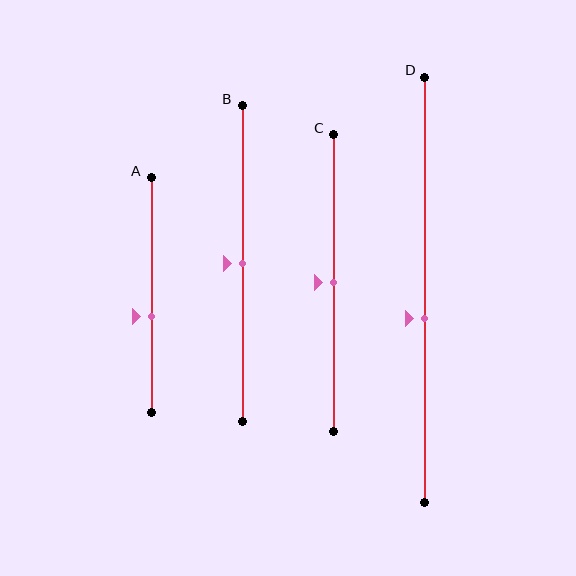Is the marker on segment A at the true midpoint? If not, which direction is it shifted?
No, the marker on segment A is shifted downward by about 9% of the segment length.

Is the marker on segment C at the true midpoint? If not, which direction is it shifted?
Yes, the marker on segment C is at the true midpoint.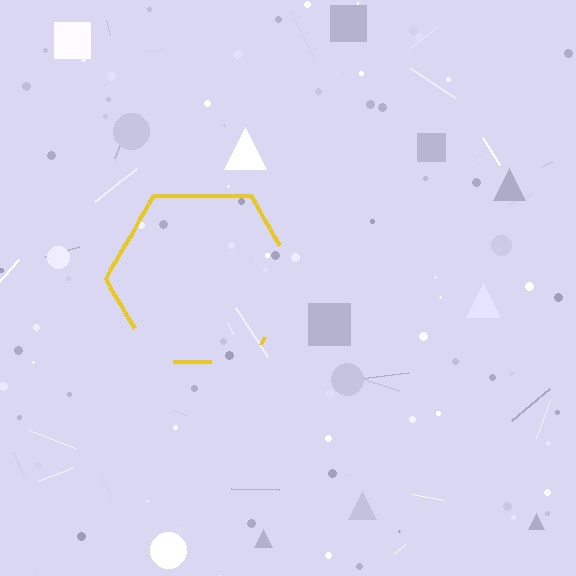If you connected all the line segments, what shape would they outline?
They would outline a hexagon.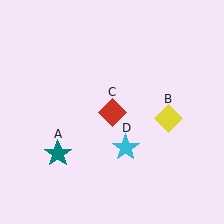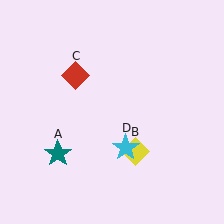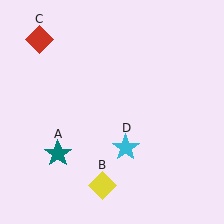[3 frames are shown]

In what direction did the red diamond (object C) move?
The red diamond (object C) moved up and to the left.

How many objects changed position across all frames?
2 objects changed position: yellow diamond (object B), red diamond (object C).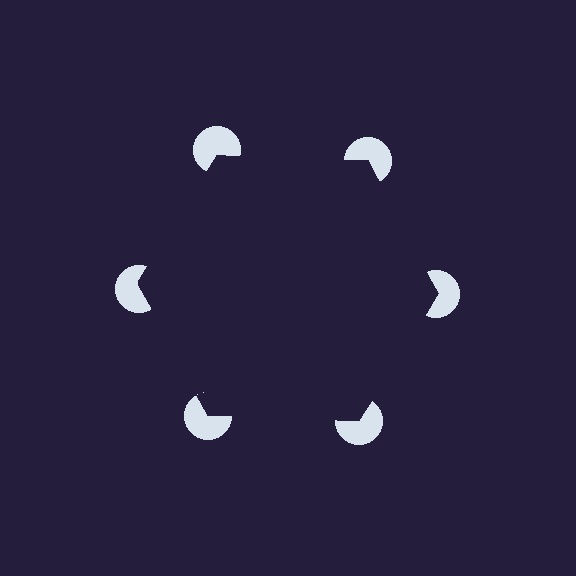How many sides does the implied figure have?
6 sides.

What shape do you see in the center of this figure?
An illusory hexagon — its edges are inferred from the aligned wedge cuts in the pac-man discs, not physically drawn.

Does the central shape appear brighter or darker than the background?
It typically appears slightly darker than the background, even though no actual brightness change is drawn.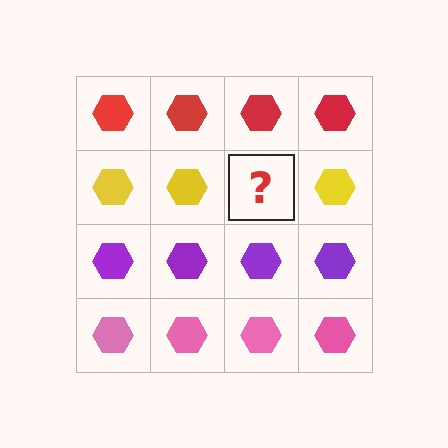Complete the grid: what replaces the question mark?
The question mark should be replaced with a yellow hexagon.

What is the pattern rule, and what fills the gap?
The rule is that each row has a consistent color. The gap should be filled with a yellow hexagon.